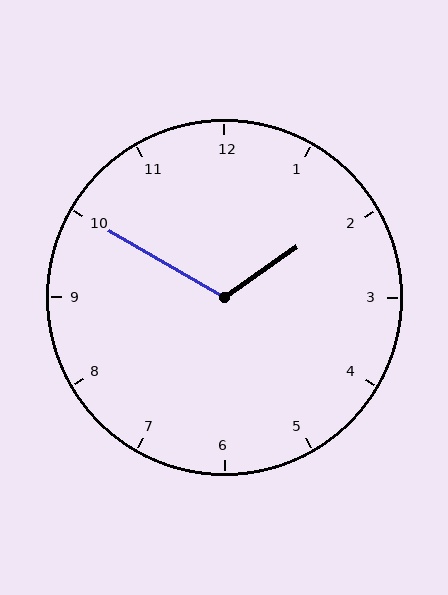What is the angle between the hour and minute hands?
Approximately 115 degrees.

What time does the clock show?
1:50.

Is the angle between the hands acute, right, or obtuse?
It is obtuse.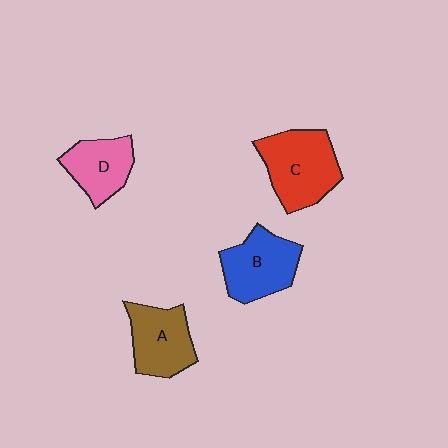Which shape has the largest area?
Shape C (red).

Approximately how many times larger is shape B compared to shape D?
Approximately 1.3 times.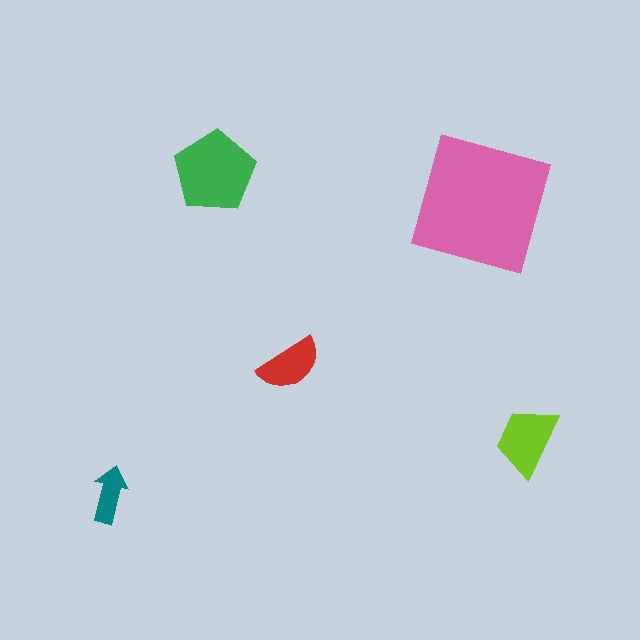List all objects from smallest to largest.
The teal arrow, the red semicircle, the lime trapezoid, the green pentagon, the pink square.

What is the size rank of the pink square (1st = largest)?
1st.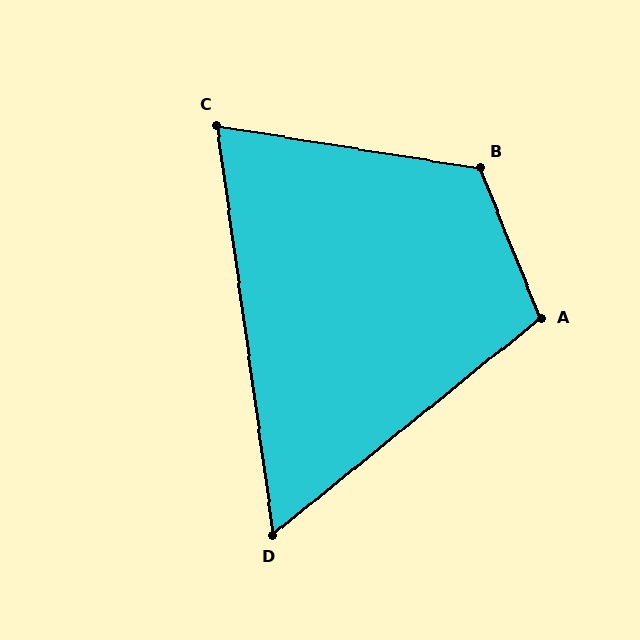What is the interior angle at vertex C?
Approximately 73 degrees (acute).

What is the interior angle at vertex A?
Approximately 107 degrees (obtuse).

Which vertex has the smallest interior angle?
D, at approximately 59 degrees.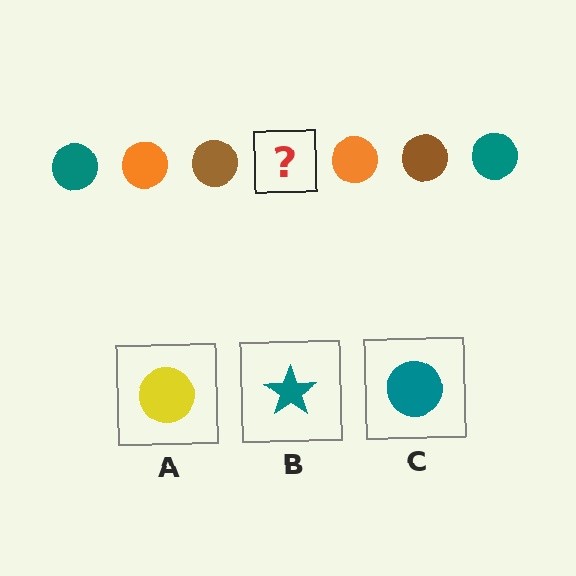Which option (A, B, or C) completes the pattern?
C.